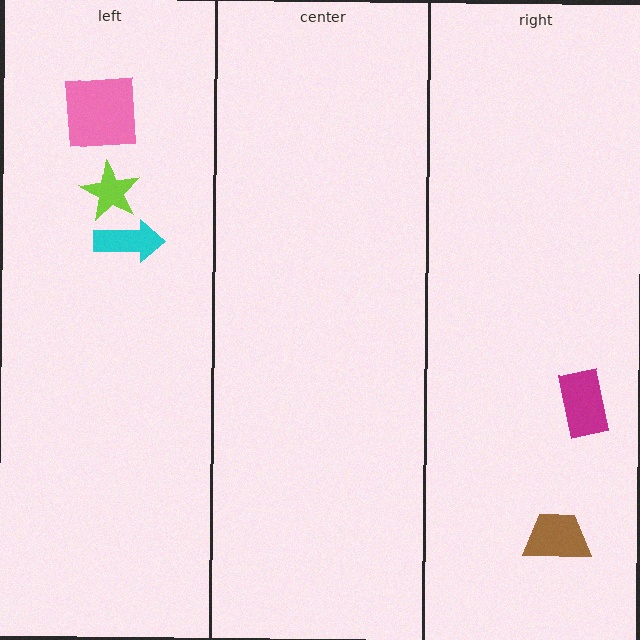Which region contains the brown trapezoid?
The right region.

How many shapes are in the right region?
2.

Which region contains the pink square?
The left region.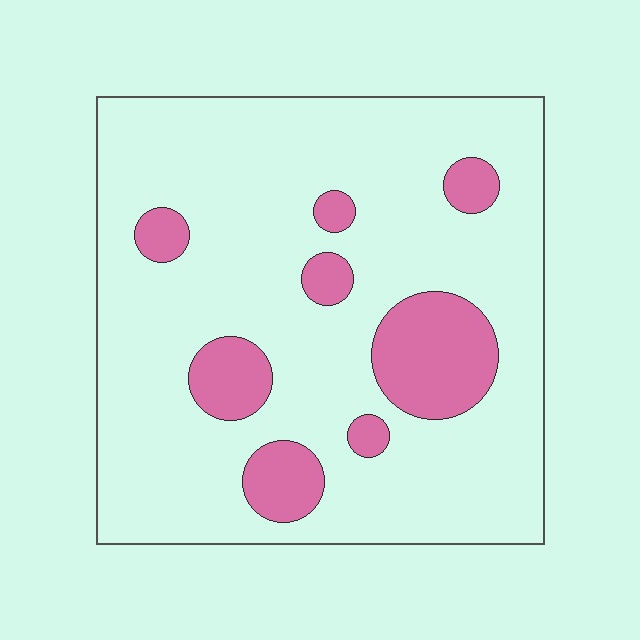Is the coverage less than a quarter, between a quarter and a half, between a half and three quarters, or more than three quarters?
Less than a quarter.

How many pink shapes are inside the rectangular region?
8.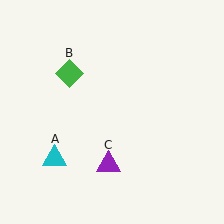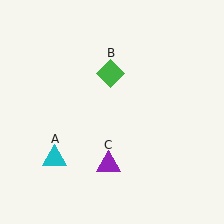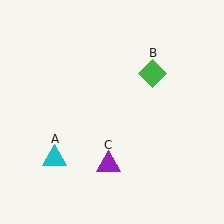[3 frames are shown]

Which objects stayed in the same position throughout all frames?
Cyan triangle (object A) and purple triangle (object C) remained stationary.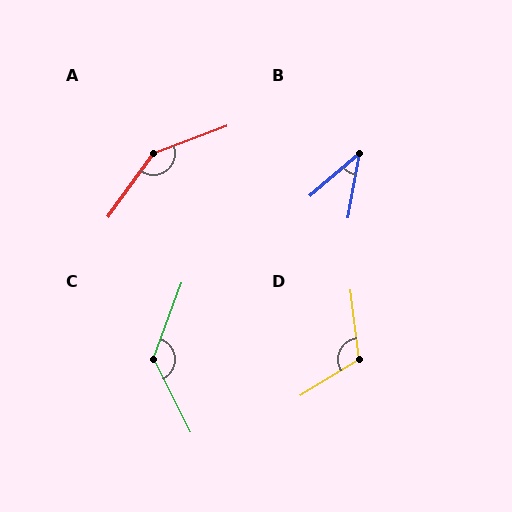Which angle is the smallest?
B, at approximately 39 degrees.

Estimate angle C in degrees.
Approximately 133 degrees.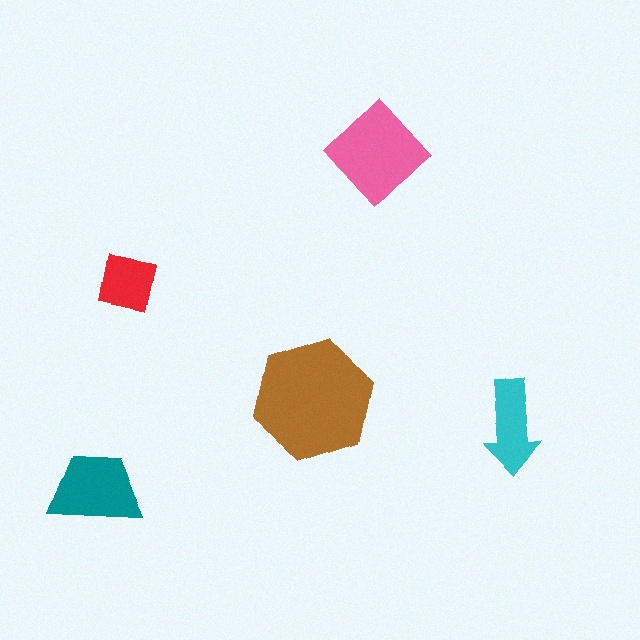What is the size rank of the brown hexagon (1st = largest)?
1st.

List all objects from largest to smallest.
The brown hexagon, the pink diamond, the teal trapezoid, the cyan arrow, the red square.